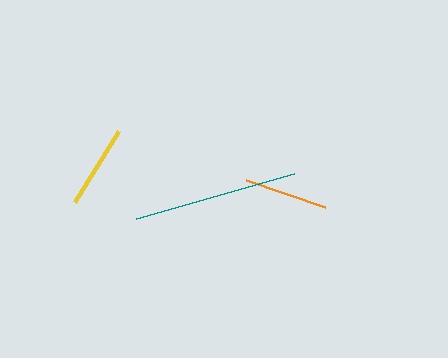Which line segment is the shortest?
The yellow line is the shortest at approximately 83 pixels.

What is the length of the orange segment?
The orange segment is approximately 84 pixels long.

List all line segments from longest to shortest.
From longest to shortest: teal, orange, yellow.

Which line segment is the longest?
The teal line is the longest at approximately 164 pixels.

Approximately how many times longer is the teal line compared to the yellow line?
The teal line is approximately 2.0 times the length of the yellow line.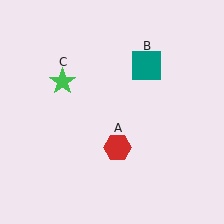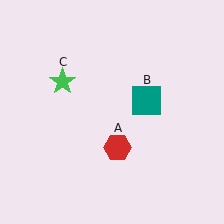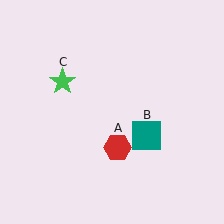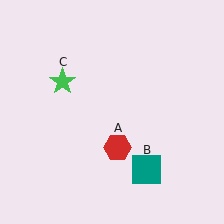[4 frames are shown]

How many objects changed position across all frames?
1 object changed position: teal square (object B).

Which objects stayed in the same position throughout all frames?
Red hexagon (object A) and green star (object C) remained stationary.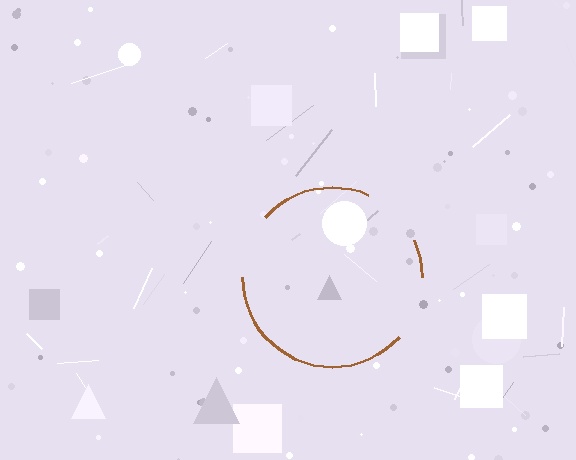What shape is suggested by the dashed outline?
The dashed outline suggests a circle.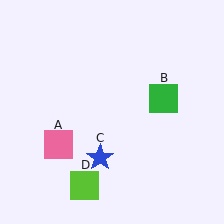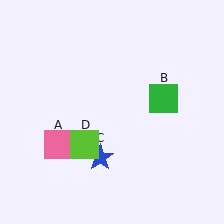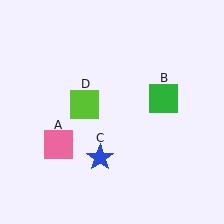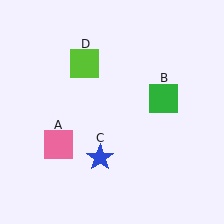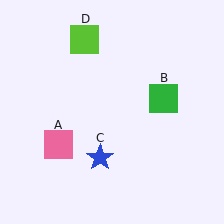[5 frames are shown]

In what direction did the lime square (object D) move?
The lime square (object D) moved up.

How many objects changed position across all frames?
1 object changed position: lime square (object D).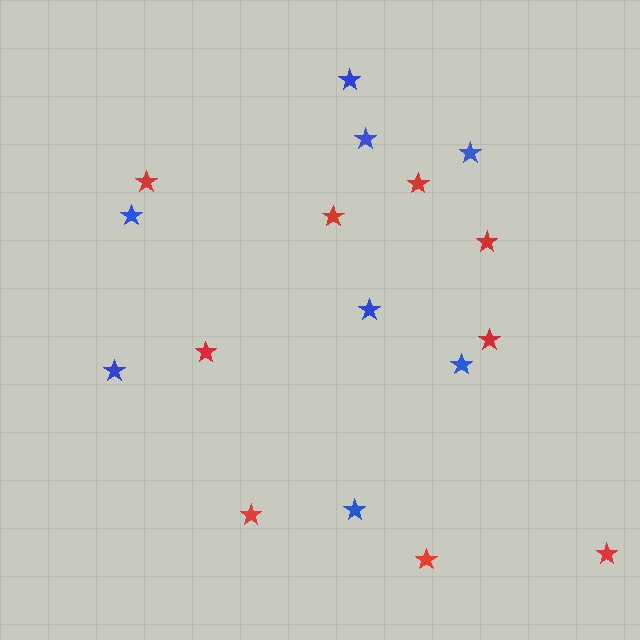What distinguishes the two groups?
There are 2 groups: one group of red stars (9) and one group of blue stars (8).